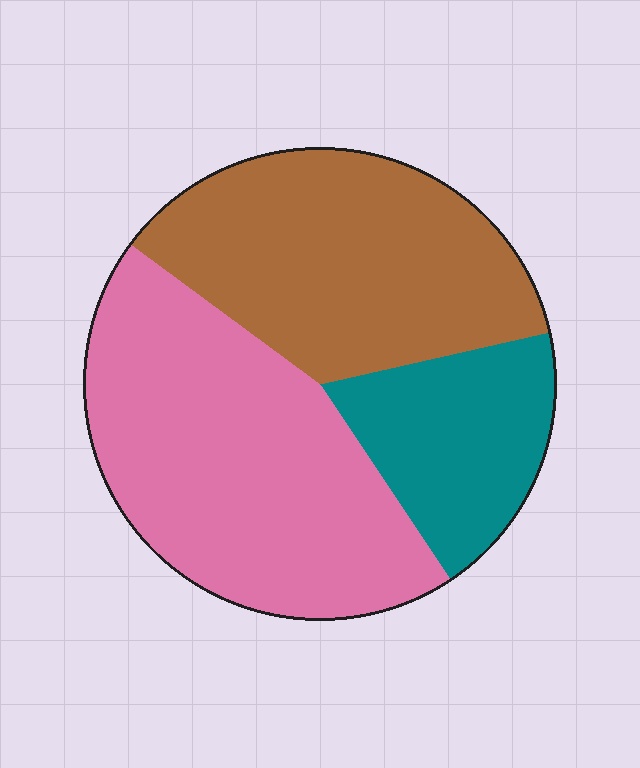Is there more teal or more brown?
Brown.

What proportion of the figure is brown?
Brown covers about 35% of the figure.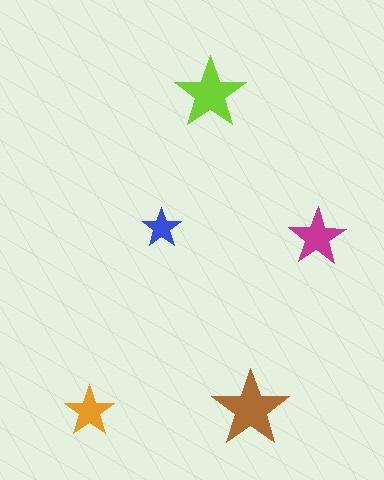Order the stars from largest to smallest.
the brown one, the lime one, the magenta one, the orange one, the blue one.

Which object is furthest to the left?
The orange star is leftmost.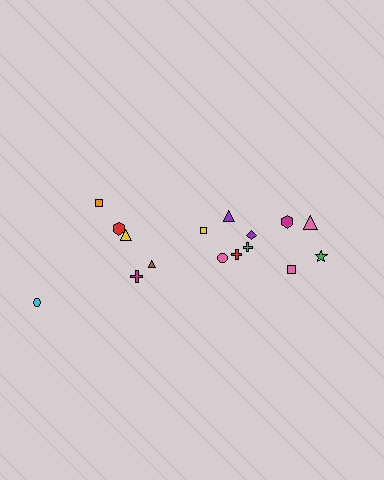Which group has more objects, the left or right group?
The right group.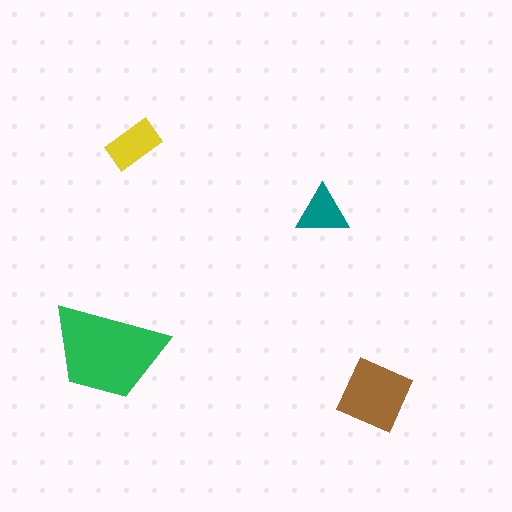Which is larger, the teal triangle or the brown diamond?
The brown diamond.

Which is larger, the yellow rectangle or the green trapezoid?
The green trapezoid.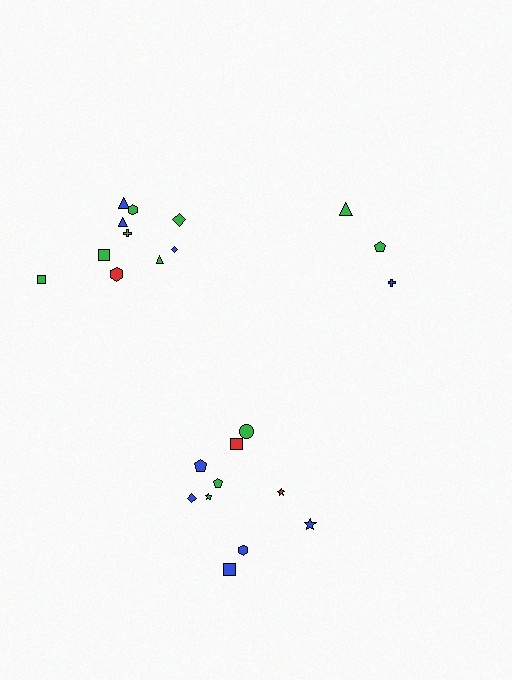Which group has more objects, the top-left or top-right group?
The top-left group.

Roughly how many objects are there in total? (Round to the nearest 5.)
Roughly 25 objects in total.